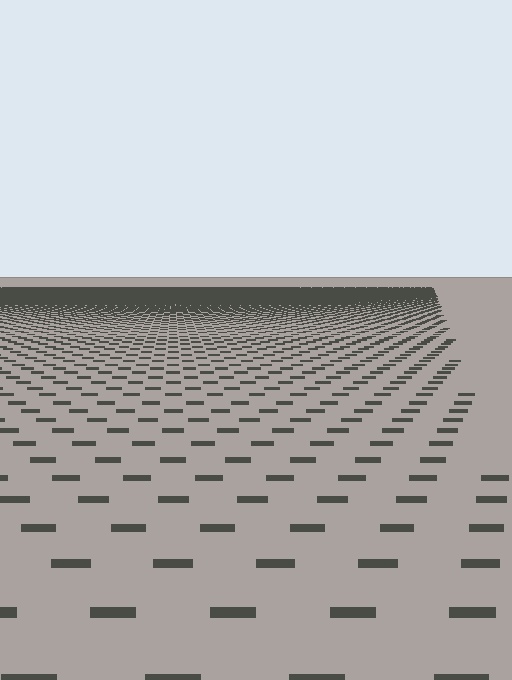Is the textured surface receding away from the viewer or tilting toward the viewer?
The surface is receding away from the viewer. Texture elements get smaller and denser toward the top.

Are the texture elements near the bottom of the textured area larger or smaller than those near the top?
Larger. Near the bottom, elements are closer to the viewer and appear at a bigger on-screen size.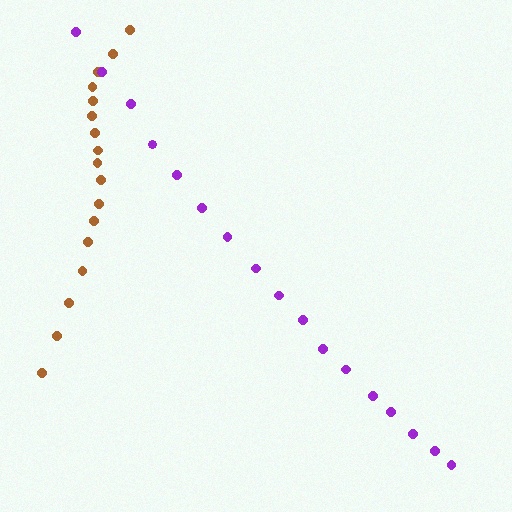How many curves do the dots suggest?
There are 2 distinct paths.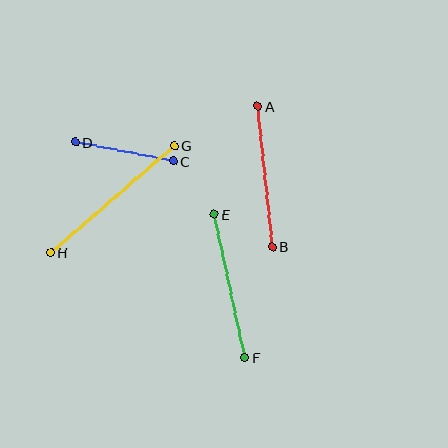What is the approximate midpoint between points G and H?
The midpoint is at approximately (112, 199) pixels.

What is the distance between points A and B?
The distance is approximately 141 pixels.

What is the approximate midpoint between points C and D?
The midpoint is at approximately (124, 152) pixels.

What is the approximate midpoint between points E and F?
The midpoint is at approximately (230, 286) pixels.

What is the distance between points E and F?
The distance is approximately 147 pixels.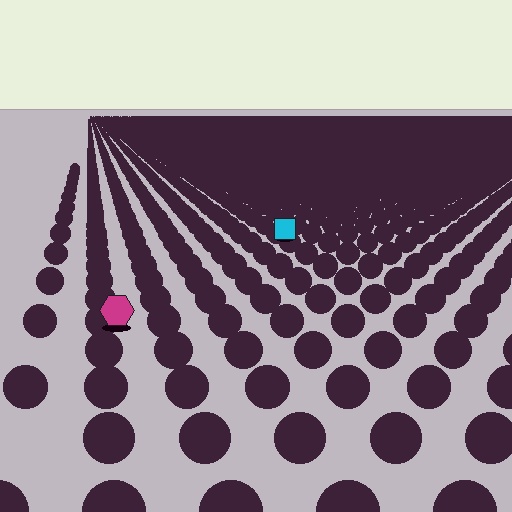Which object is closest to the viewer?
The magenta hexagon is closest. The texture marks near it are larger and more spread out.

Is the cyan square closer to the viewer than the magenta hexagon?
No. The magenta hexagon is closer — you can tell from the texture gradient: the ground texture is coarser near it.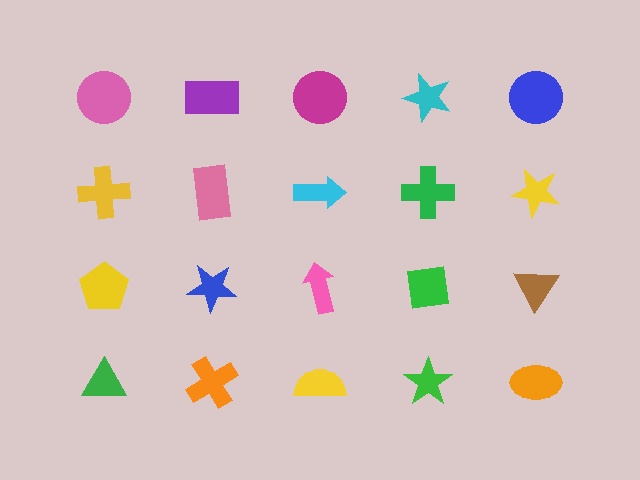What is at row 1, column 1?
A pink circle.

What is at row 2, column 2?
A pink rectangle.